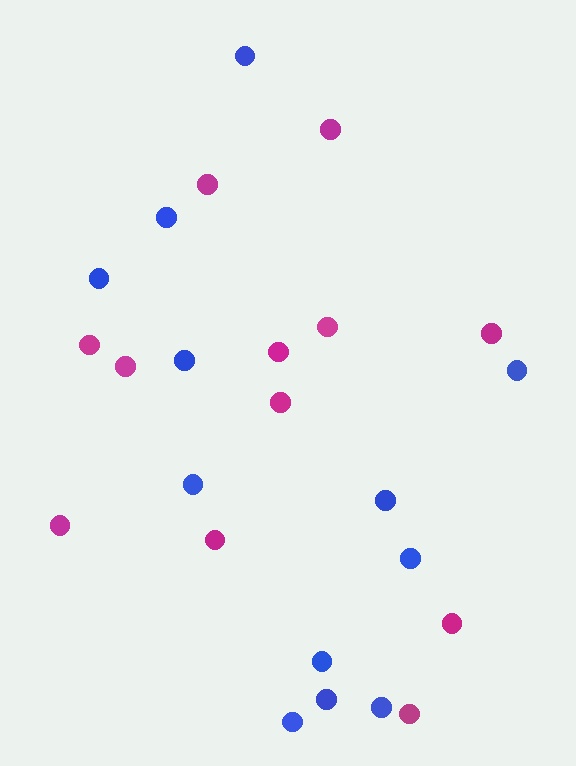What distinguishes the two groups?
There are 2 groups: one group of magenta circles (12) and one group of blue circles (12).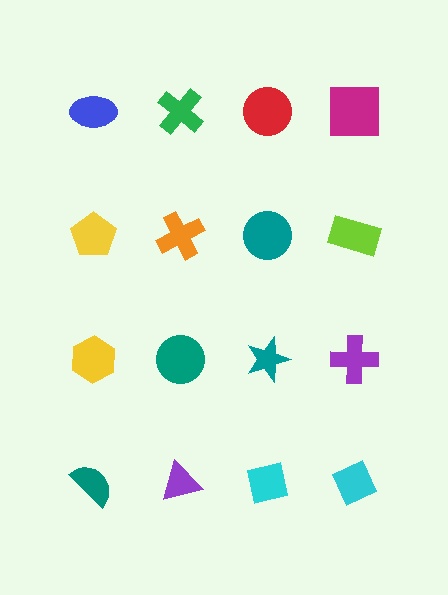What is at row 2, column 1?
A yellow pentagon.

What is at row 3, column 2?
A teal circle.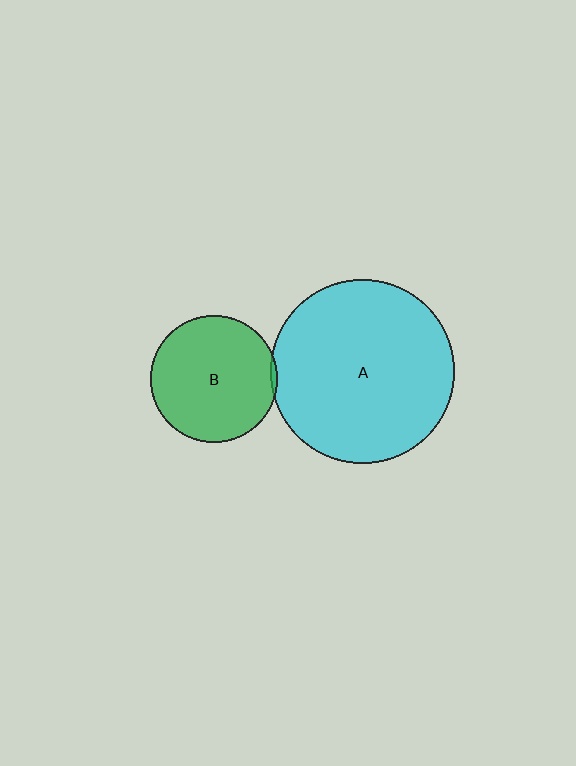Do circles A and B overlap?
Yes.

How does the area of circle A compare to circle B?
Approximately 2.1 times.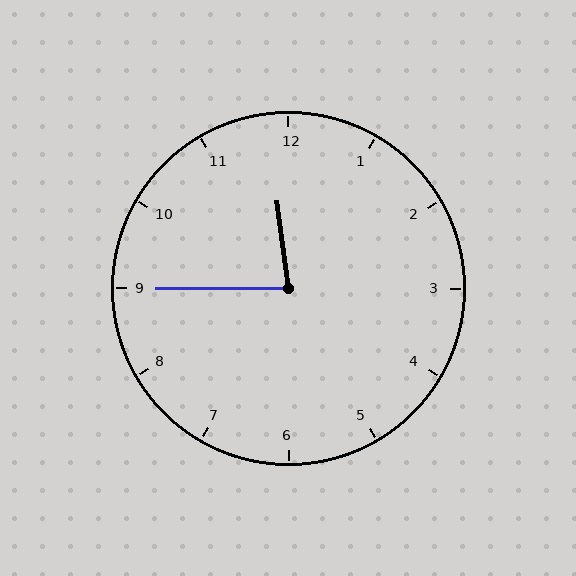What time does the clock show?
11:45.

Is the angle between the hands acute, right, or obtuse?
It is acute.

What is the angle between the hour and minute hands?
Approximately 82 degrees.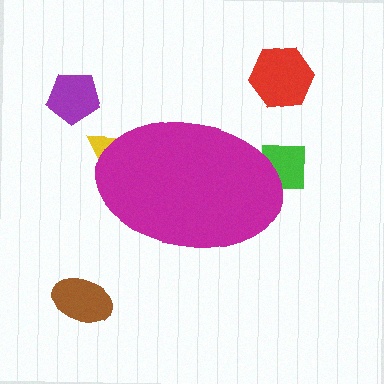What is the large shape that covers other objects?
A magenta ellipse.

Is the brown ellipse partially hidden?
No, the brown ellipse is fully visible.